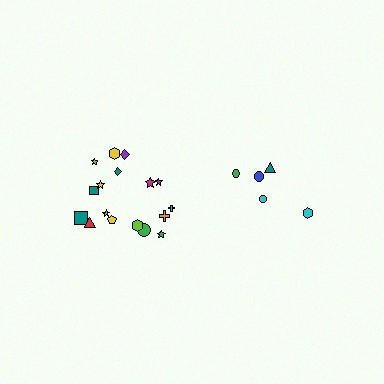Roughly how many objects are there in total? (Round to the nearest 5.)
Roughly 25 objects in total.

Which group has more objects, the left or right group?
The left group.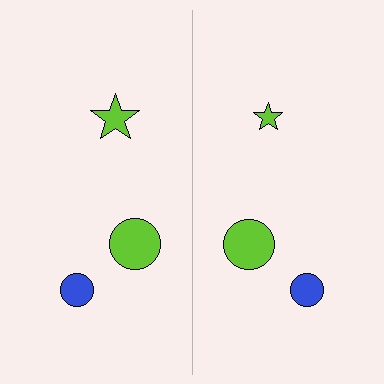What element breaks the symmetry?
The lime star on the right side has a different size than its mirror counterpart.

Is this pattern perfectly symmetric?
No, the pattern is not perfectly symmetric. The lime star on the right side has a different size than its mirror counterpart.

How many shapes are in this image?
There are 6 shapes in this image.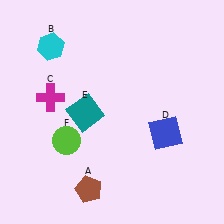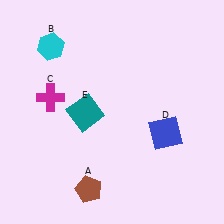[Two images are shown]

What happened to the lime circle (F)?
The lime circle (F) was removed in Image 2. It was in the bottom-left area of Image 1.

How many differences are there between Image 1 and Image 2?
There is 1 difference between the two images.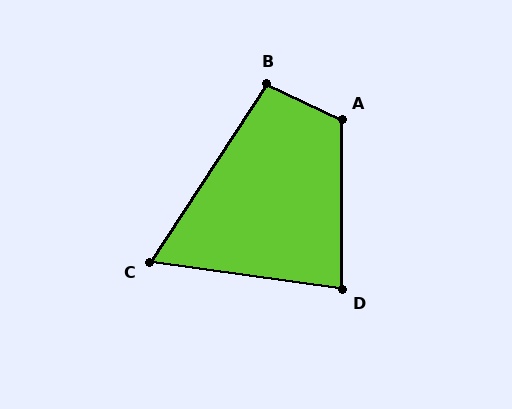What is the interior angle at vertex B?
Approximately 98 degrees (obtuse).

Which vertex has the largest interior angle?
A, at approximately 115 degrees.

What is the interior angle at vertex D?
Approximately 82 degrees (acute).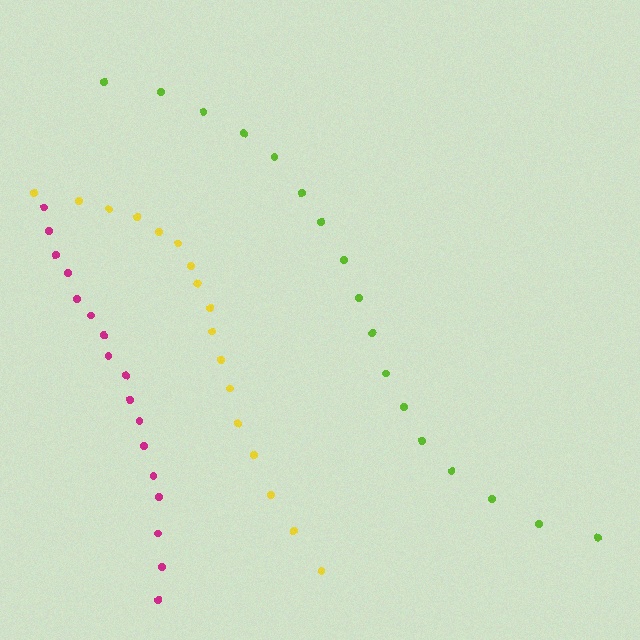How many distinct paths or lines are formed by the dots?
There are 3 distinct paths.